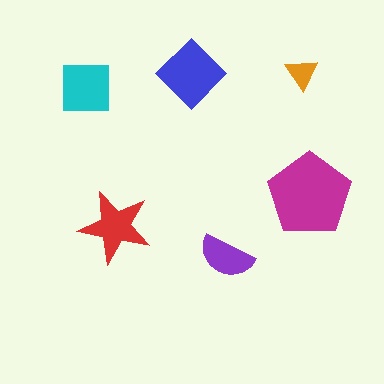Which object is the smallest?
The orange triangle.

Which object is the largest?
The magenta pentagon.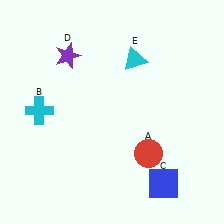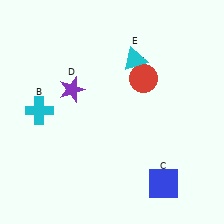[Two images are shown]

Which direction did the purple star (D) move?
The purple star (D) moved down.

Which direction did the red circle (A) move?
The red circle (A) moved up.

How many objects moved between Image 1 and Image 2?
2 objects moved between the two images.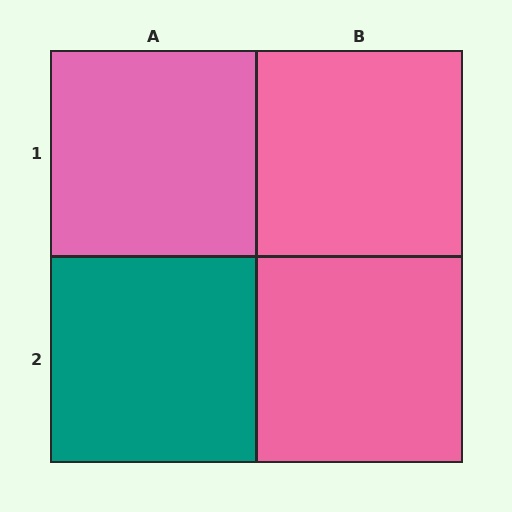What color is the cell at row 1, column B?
Pink.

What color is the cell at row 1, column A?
Pink.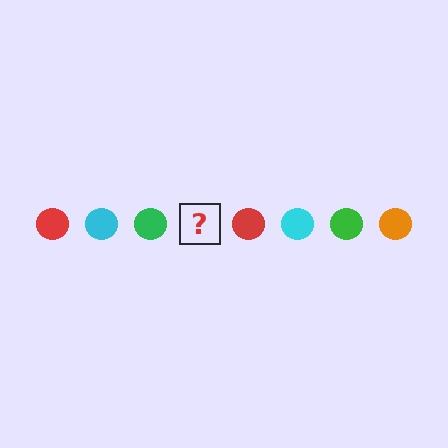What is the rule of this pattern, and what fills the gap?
The rule is that the pattern cycles through red, cyan, green, orange circles. The gap should be filled with an orange circle.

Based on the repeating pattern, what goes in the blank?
The blank should be an orange circle.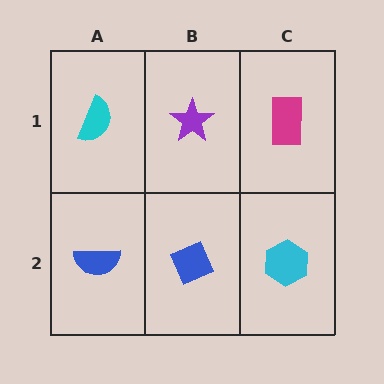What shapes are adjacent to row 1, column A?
A blue semicircle (row 2, column A), a purple star (row 1, column B).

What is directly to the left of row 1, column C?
A purple star.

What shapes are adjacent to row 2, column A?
A cyan semicircle (row 1, column A), a blue diamond (row 2, column B).